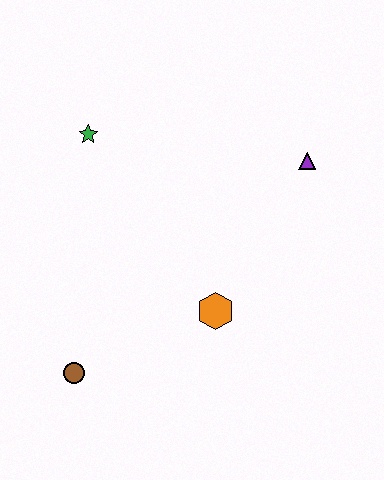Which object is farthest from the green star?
The brown circle is farthest from the green star.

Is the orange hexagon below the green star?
Yes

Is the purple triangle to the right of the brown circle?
Yes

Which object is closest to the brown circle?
The orange hexagon is closest to the brown circle.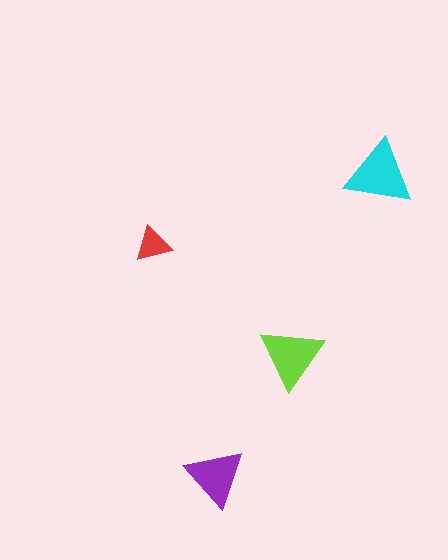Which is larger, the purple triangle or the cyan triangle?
The cyan one.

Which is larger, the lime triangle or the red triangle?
The lime one.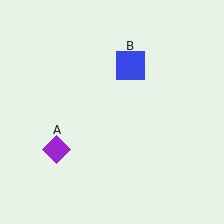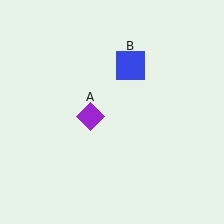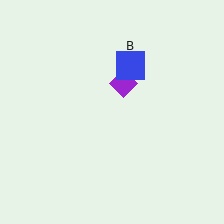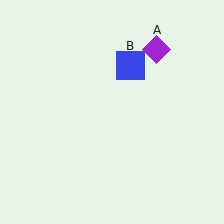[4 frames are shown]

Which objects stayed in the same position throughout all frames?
Blue square (object B) remained stationary.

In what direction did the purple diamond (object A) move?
The purple diamond (object A) moved up and to the right.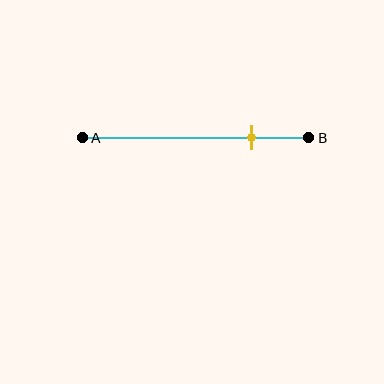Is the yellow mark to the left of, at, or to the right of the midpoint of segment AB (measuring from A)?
The yellow mark is to the right of the midpoint of segment AB.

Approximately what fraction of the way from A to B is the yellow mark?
The yellow mark is approximately 75% of the way from A to B.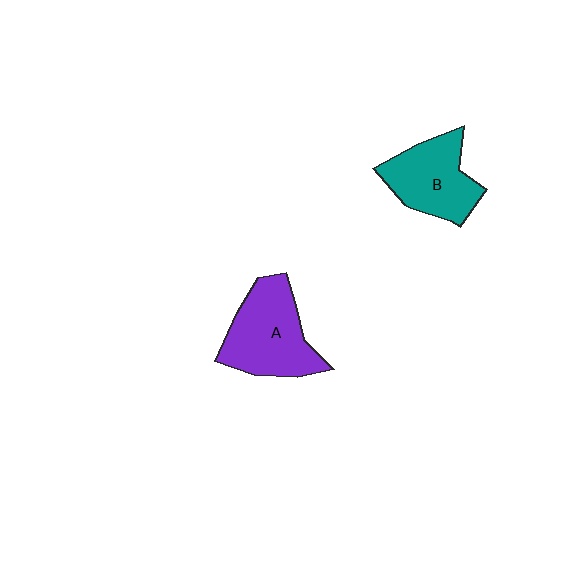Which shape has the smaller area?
Shape B (teal).